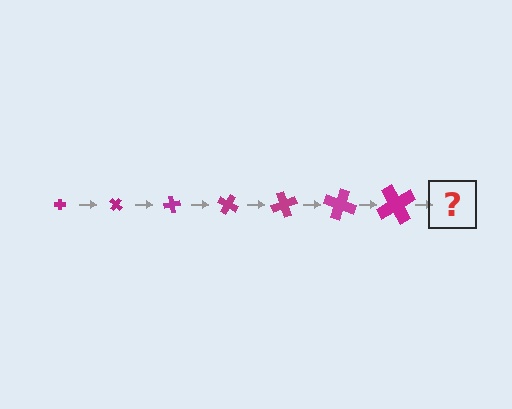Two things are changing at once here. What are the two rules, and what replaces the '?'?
The two rules are that the cross grows larger each step and it rotates 40 degrees each step. The '?' should be a cross, larger than the previous one and rotated 280 degrees from the start.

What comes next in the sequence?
The next element should be a cross, larger than the previous one and rotated 280 degrees from the start.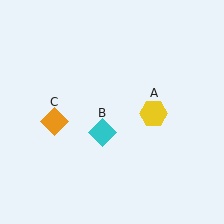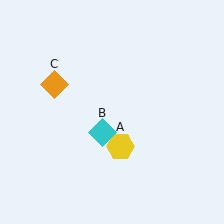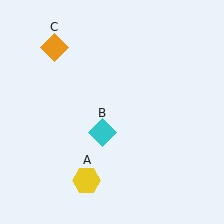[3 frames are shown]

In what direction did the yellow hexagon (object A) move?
The yellow hexagon (object A) moved down and to the left.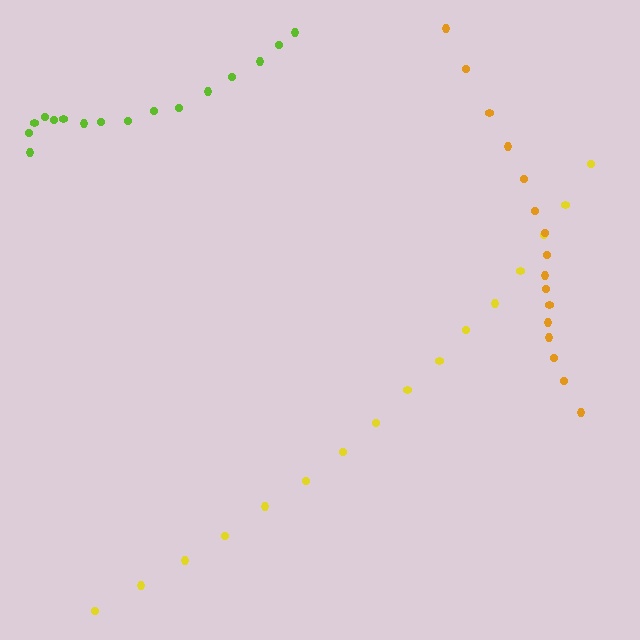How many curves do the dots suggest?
There are 3 distinct paths.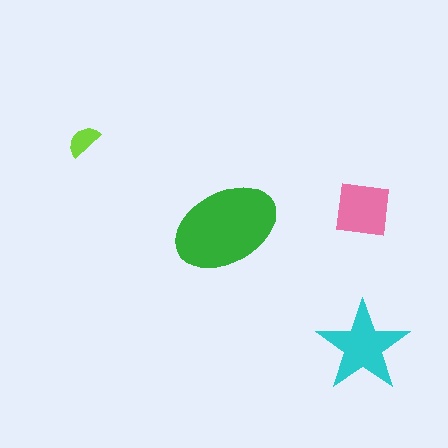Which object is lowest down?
The cyan star is bottommost.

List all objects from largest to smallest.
The green ellipse, the cyan star, the pink square, the lime semicircle.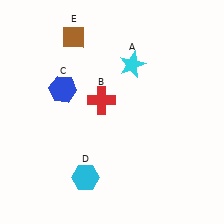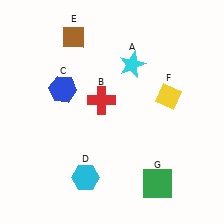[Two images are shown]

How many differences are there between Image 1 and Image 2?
There are 2 differences between the two images.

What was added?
A yellow diamond (F), a green square (G) were added in Image 2.